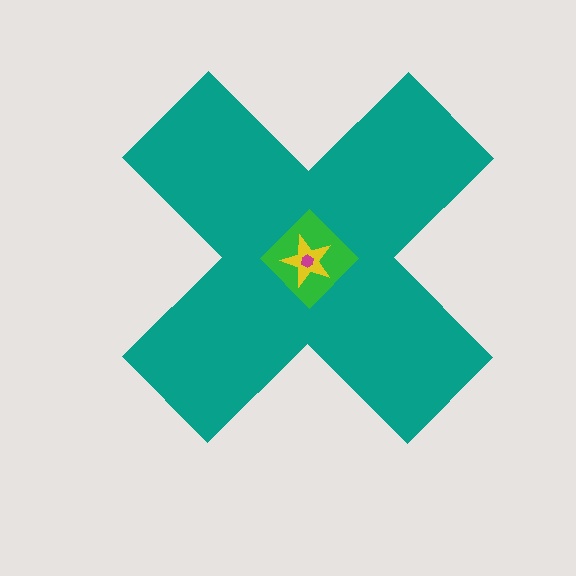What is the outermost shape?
The teal cross.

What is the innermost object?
The magenta hexagon.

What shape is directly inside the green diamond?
The yellow star.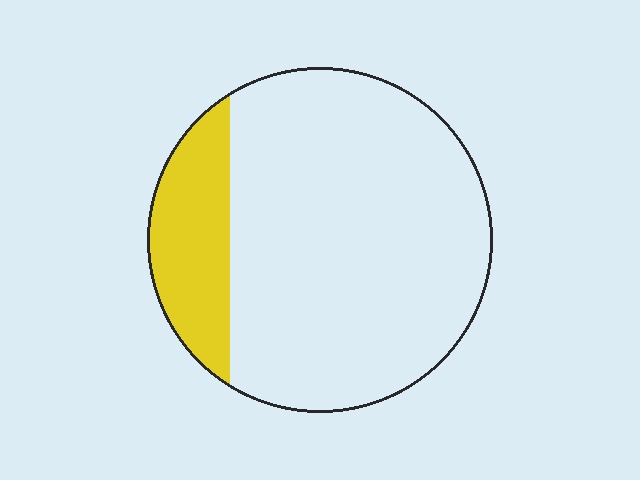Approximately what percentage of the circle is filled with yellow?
Approximately 20%.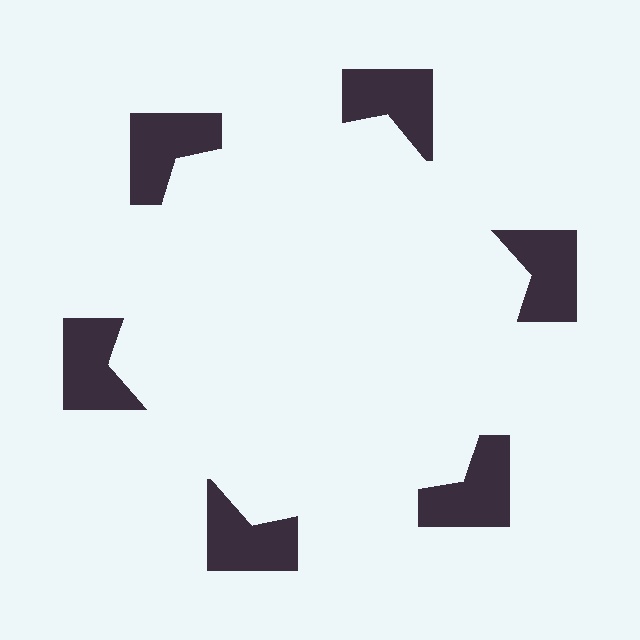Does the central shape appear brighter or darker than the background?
It typically appears slightly brighter than the background, even though no actual brightness change is drawn.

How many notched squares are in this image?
There are 6 — one at each vertex of the illusory hexagon.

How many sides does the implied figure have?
6 sides.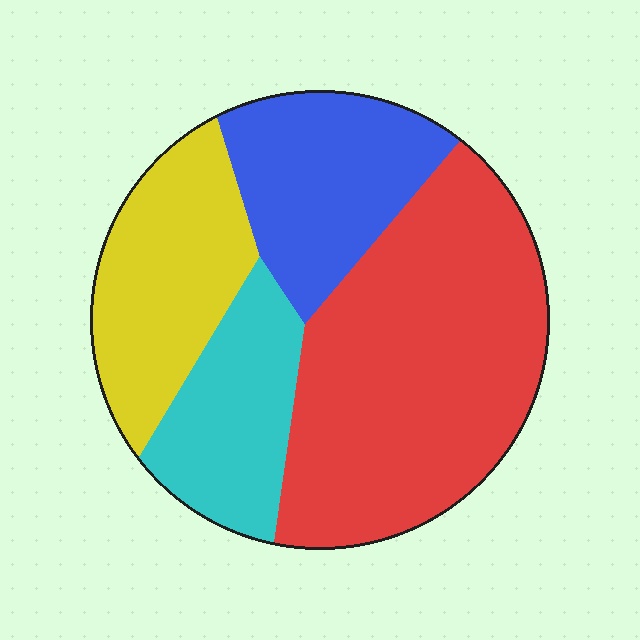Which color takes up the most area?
Red, at roughly 45%.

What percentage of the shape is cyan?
Cyan covers about 15% of the shape.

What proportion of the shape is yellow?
Yellow takes up about one fifth (1/5) of the shape.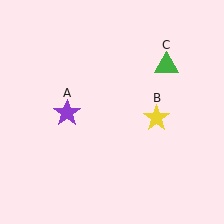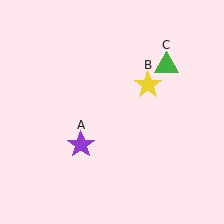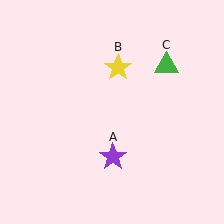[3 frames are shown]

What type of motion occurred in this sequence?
The purple star (object A), yellow star (object B) rotated counterclockwise around the center of the scene.